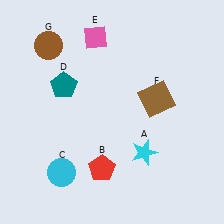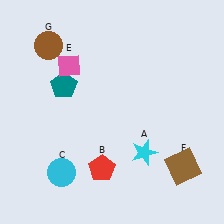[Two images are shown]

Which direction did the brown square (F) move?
The brown square (F) moved down.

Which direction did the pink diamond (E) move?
The pink diamond (E) moved down.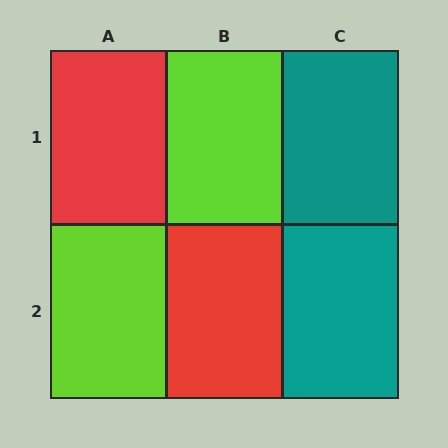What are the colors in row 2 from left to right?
Lime, red, teal.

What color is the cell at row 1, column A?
Red.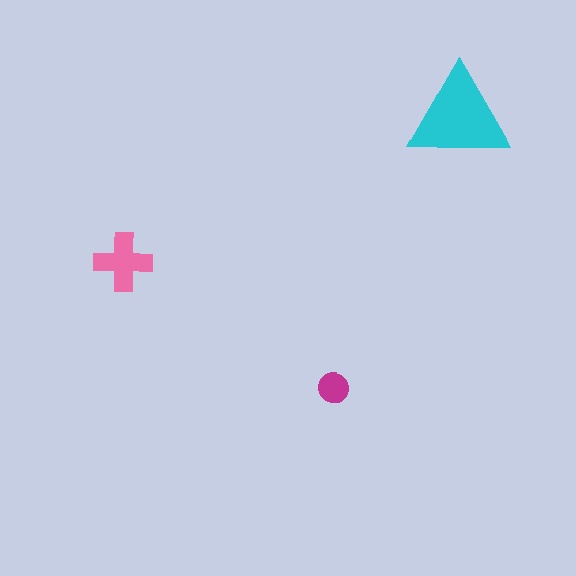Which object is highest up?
The cyan triangle is topmost.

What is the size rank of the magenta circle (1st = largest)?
3rd.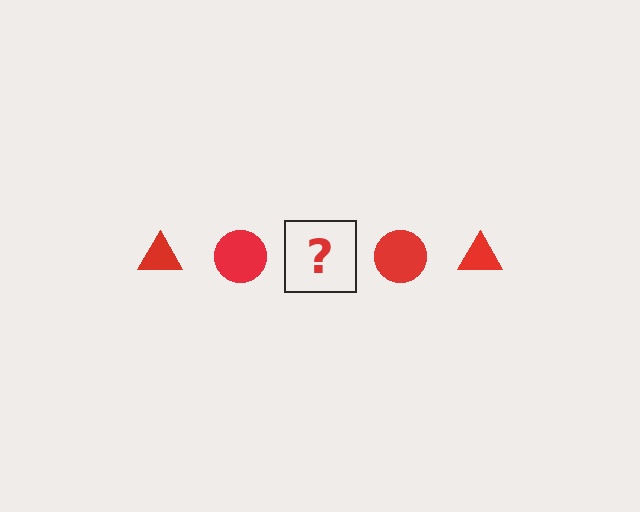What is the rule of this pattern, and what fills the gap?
The rule is that the pattern cycles through triangle, circle shapes in red. The gap should be filled with a red triangle.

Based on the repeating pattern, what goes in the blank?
The blank should be a red triangle.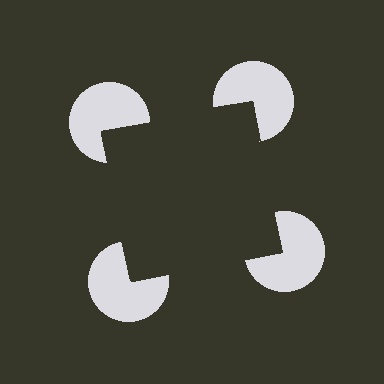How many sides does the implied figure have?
4 sides.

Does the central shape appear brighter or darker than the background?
It typically appears slightly darker than the background, even though no actual brightness change is drawn.